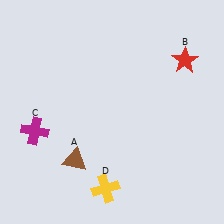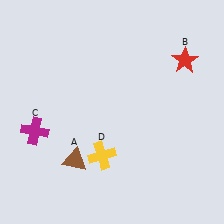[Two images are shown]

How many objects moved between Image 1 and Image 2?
1 object moved between the two images.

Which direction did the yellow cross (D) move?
The yellow cross (D) moved up.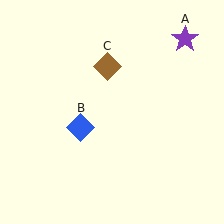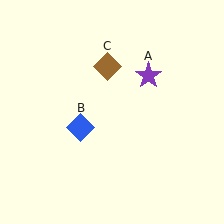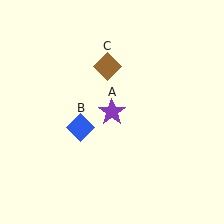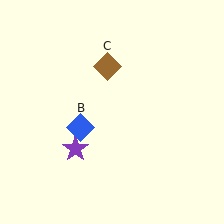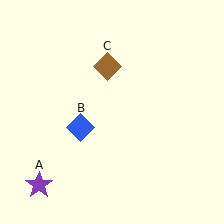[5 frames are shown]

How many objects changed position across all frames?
1 object changed position: purple star (object A).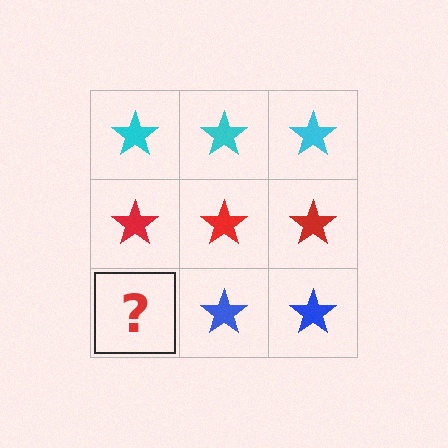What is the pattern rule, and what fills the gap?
The rule is that each row has a consistent color. The gap should be filled with a blue star.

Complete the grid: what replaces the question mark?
The question mark should be replaced with a blue star.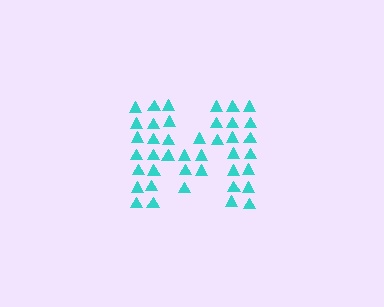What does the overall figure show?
The overall figure shows the letter M.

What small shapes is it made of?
It is made of small triangles.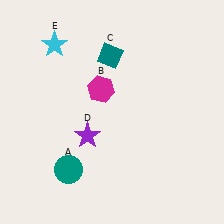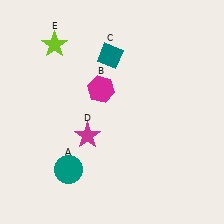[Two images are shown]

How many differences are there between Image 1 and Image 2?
There are 2 differences between the two images.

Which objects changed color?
D changed from purple to magenta. E changed from cyan to lime.